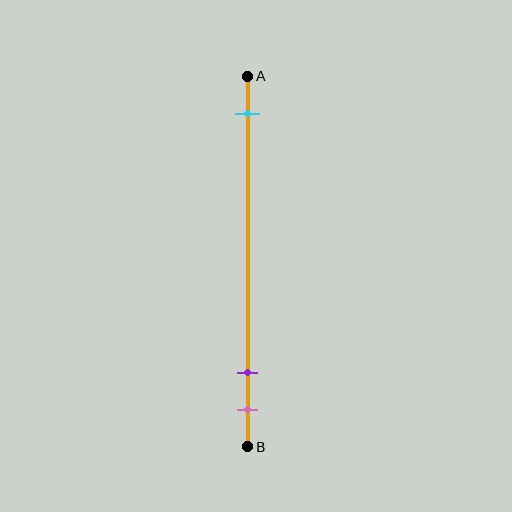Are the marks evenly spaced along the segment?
No, the marks are not evenly spaced.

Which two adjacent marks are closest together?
The purple and pink marks are the closest adjacent pair.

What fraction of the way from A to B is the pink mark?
The pink mark is approximately 90% (0.9) of the way from A to B.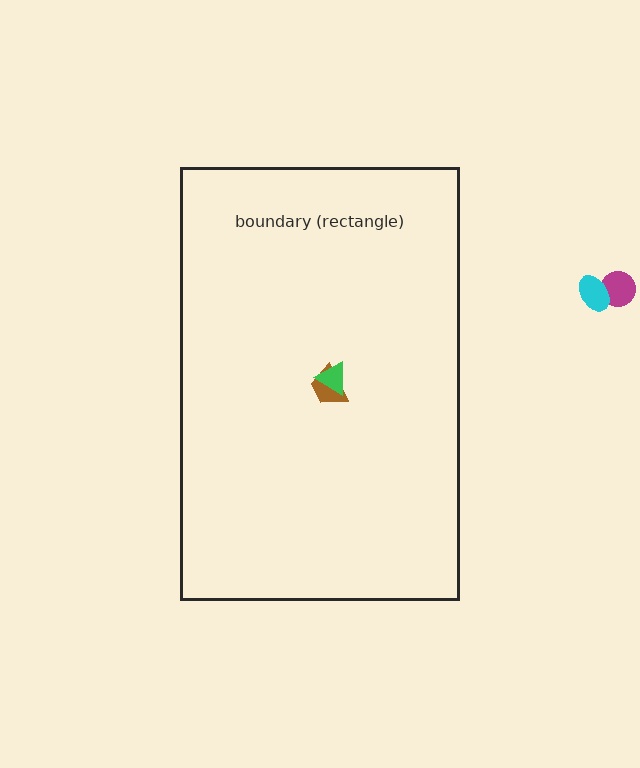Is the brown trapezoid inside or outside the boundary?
Inside.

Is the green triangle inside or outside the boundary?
Inside.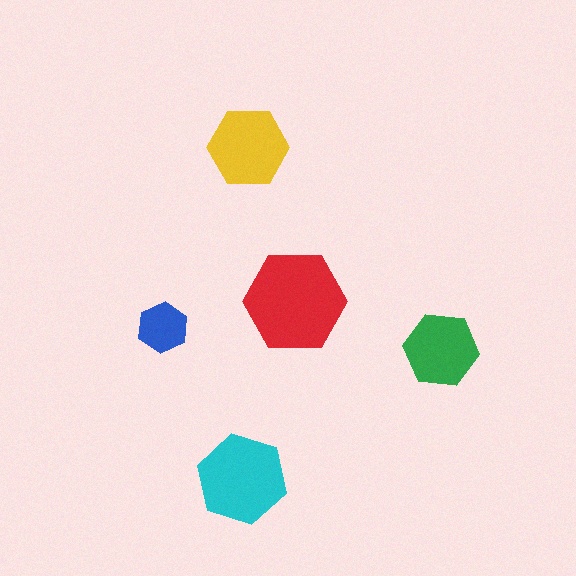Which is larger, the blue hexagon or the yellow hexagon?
The yellow one.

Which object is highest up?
The yellow hexagon is topmost.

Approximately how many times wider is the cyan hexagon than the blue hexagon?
About 2 times wider.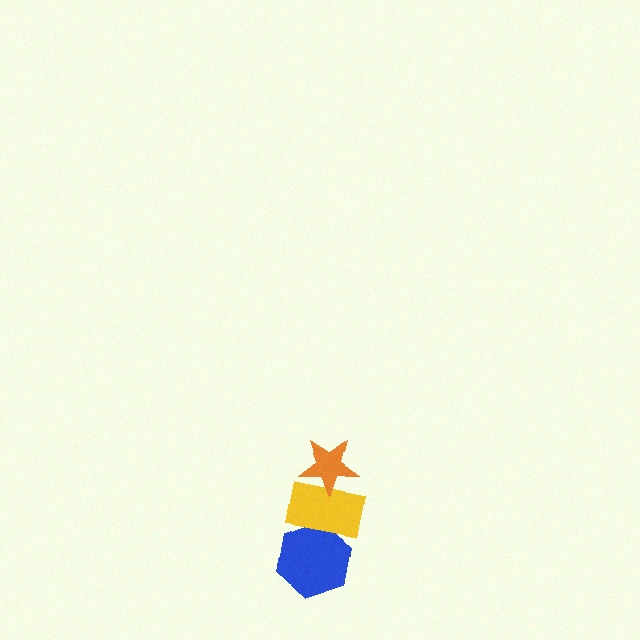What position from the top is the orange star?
The orange star is 1st from the top.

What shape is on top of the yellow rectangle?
The orange star is on top of the yellow rectangle.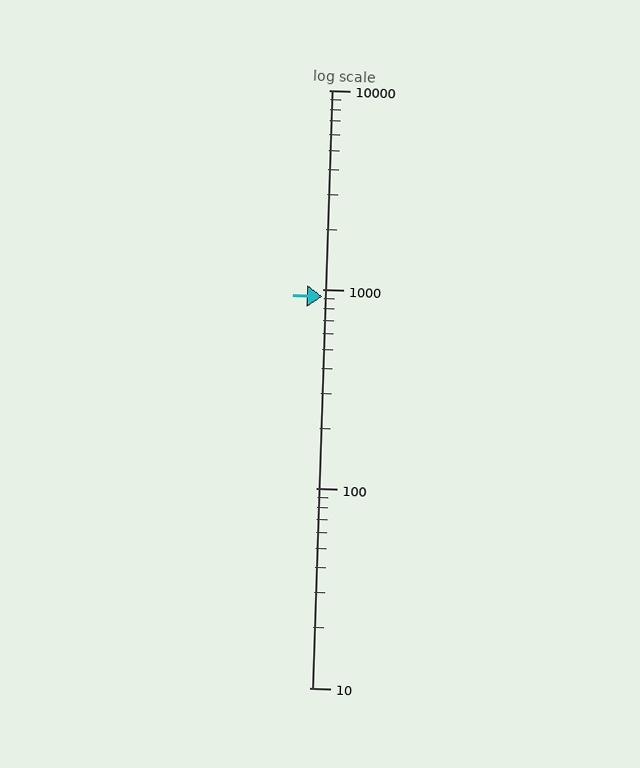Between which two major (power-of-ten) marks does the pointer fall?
The pointer is between 100 and 1000.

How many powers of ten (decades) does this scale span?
The scale spans 3 decades, from 10 to 10000.